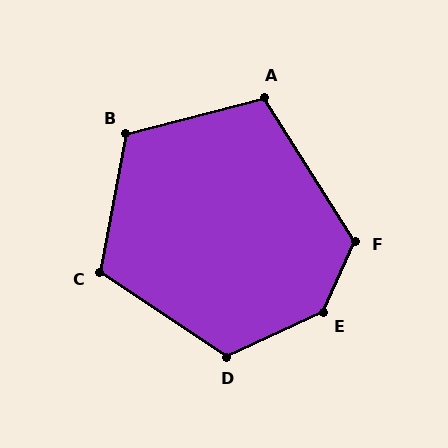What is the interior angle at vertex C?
Approximately 113 degrees (obtuse).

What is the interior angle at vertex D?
Approximately 121 degrees (obtuse).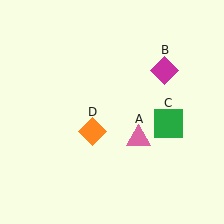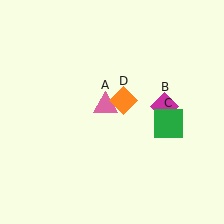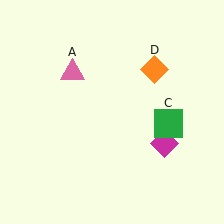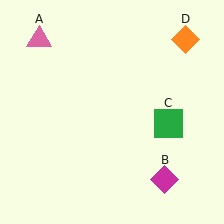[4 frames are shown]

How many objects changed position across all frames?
3 objects changed position: pink triangle (object A), magenta diamond (object B), orange diamond (object D).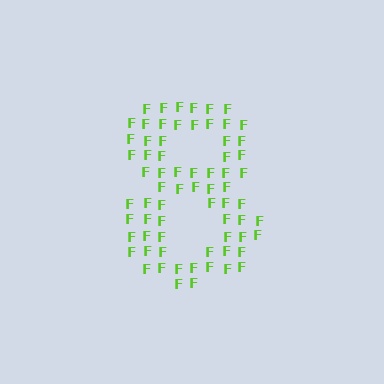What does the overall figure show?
The overall figure shows the digit 8.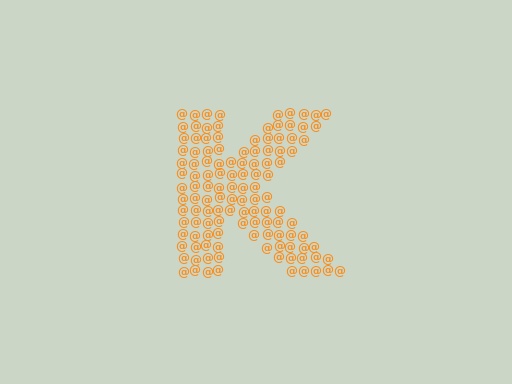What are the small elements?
The small elements are at signs.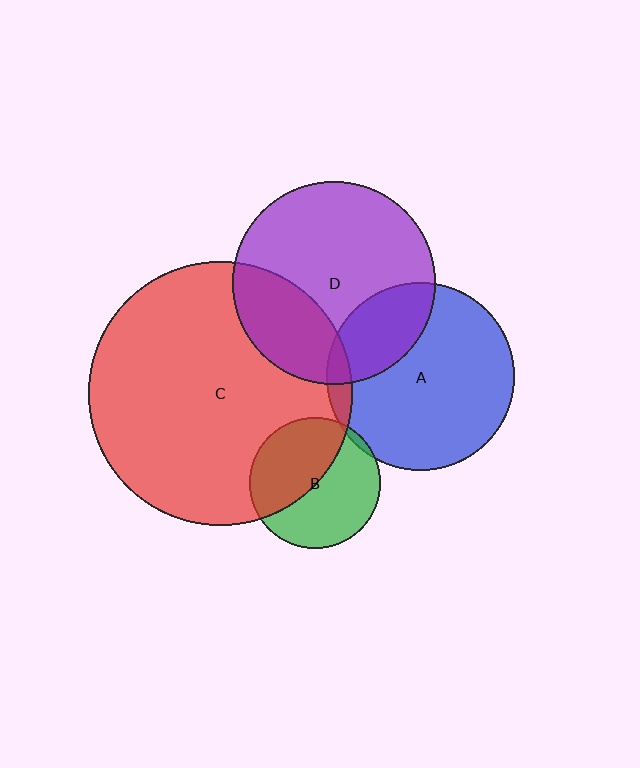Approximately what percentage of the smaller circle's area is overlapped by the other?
Approximately 5%.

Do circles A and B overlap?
Yes.